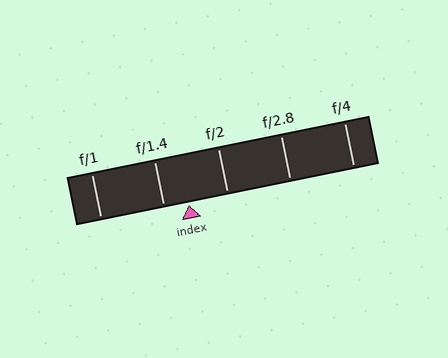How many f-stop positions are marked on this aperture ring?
There are 5 f-stop positions marked.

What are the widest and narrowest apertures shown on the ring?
The widest aperture shown is f/1 and the narrowest is f/4.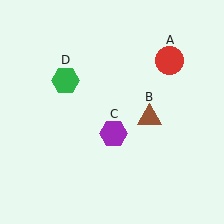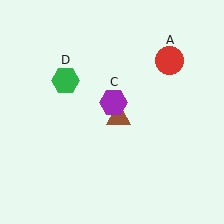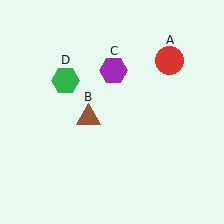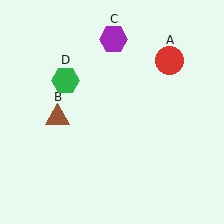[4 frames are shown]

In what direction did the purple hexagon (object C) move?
The purple hexagon (object C) moved up.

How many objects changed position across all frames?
2 objects changed position: brown triangle (object B), purple hexagon (object C).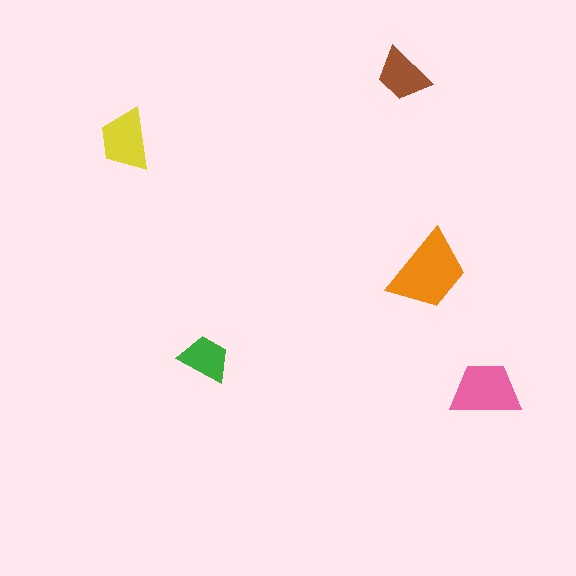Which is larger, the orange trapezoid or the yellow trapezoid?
The orange one.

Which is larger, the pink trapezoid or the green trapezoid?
The pink one.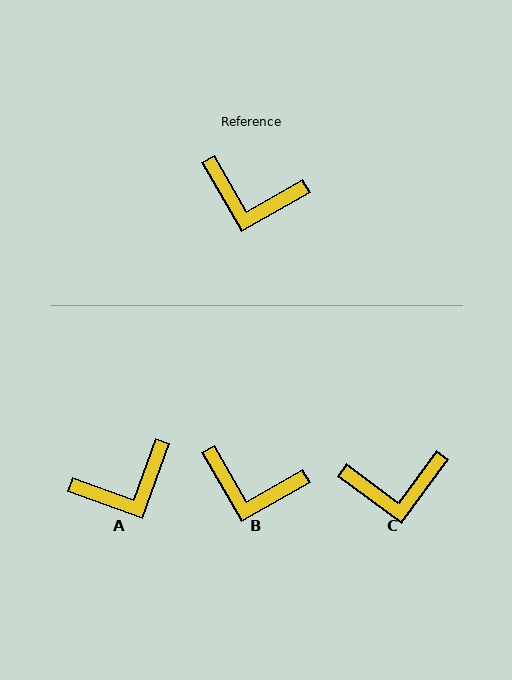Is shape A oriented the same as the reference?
No, it is off by about 41 degrees.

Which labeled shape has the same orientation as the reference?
B.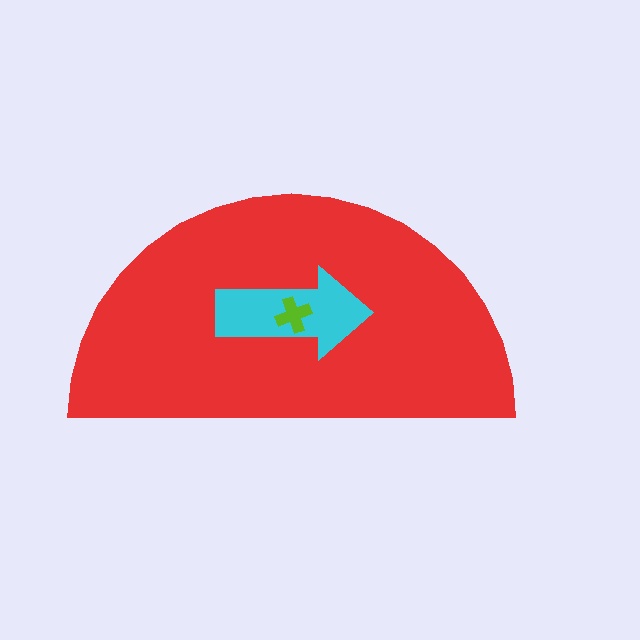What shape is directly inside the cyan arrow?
The lime cross.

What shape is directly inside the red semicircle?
The cyan arrow.